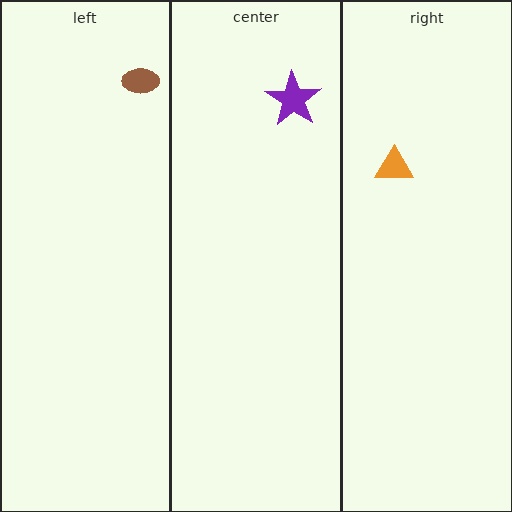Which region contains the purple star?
The center region.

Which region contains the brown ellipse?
The left region.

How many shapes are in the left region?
1.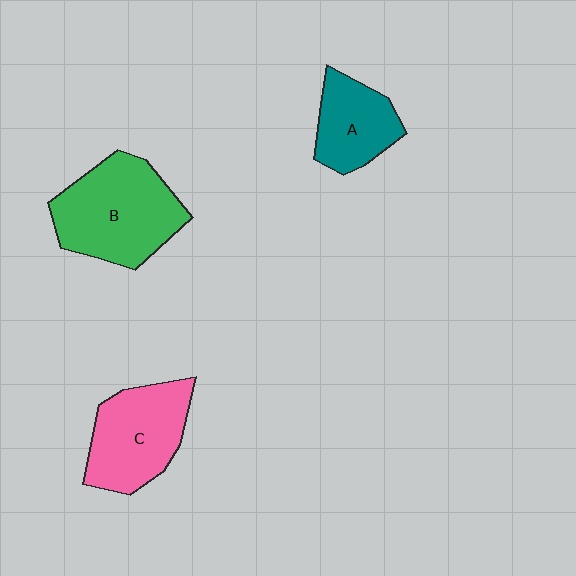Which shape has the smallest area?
Shape A (teal).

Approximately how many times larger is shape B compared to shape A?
Approximately 1.7 times.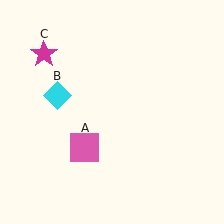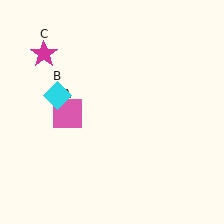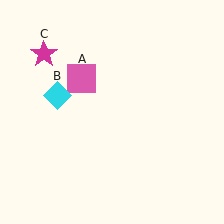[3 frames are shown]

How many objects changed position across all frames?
1 object changed position: pink square (object A).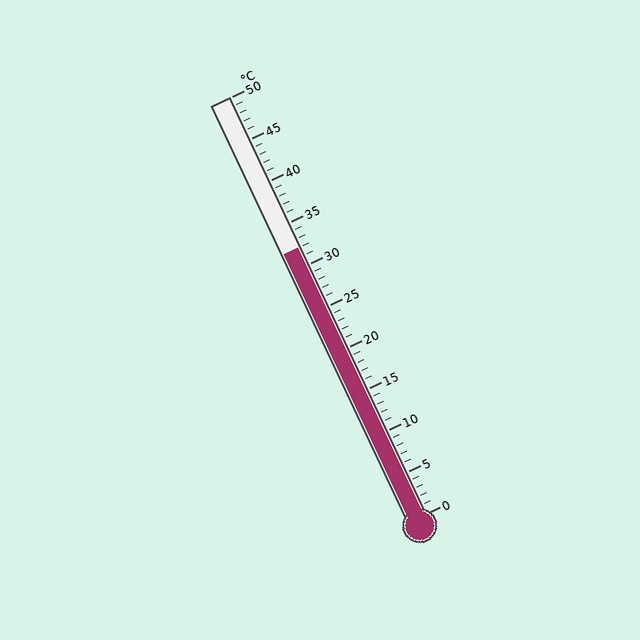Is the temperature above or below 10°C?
The temperature is above 10°C.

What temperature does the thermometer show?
The thermometer shows approximately 32°C.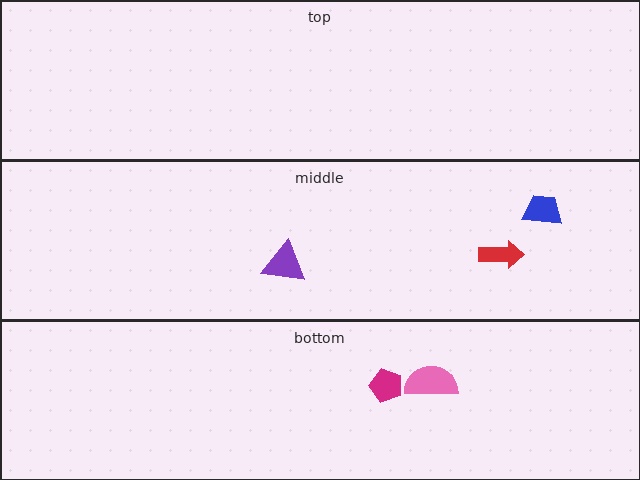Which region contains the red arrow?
The middle region.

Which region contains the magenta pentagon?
The bottom region.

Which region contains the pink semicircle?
The bottom region.